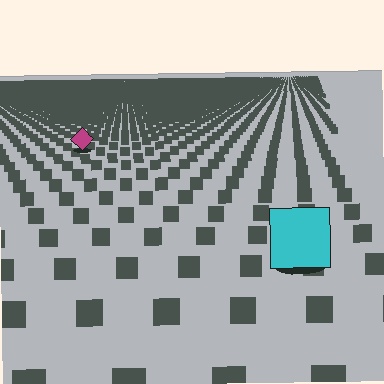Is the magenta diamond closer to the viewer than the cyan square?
No. The cyan square is closer — you can tell from the texture gradient: the ground texture is coarser near it.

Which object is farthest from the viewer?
The magenta diamond is farthest from the viewer. It appears smaller and the ground texture around it is denser.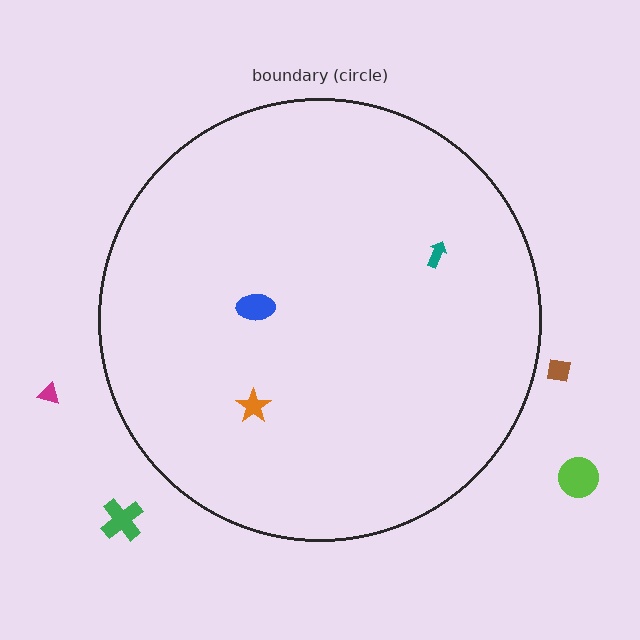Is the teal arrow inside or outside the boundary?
Inside.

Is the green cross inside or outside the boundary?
Outside.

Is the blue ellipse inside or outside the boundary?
Inside.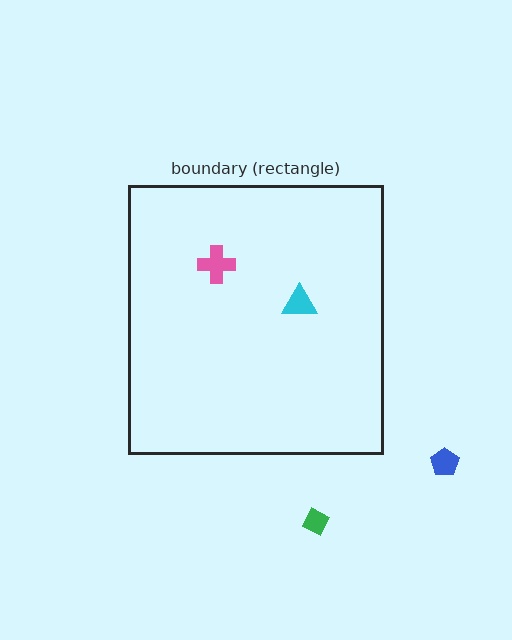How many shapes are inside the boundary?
2 inside, 2 outside.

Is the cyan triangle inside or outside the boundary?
Inside.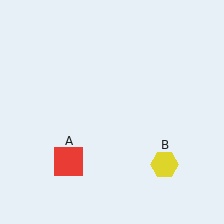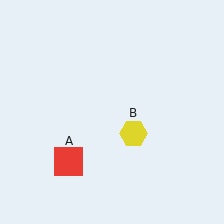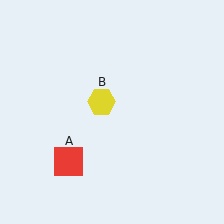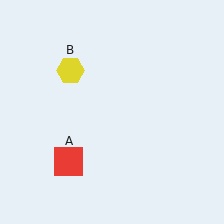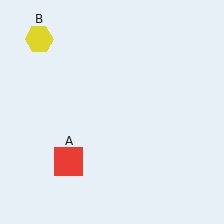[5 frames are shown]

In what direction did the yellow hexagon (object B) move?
The yellow hexagon (object B) moved up and to the left.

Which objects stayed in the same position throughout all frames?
Red square (object A) remained stationary.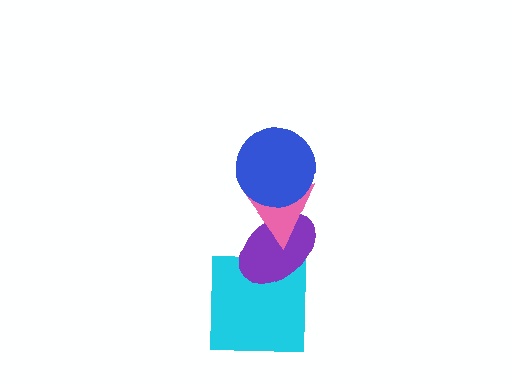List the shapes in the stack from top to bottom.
From top to bottom: the blue circle, the pink triangle, the purple ellipse, the cyan square.